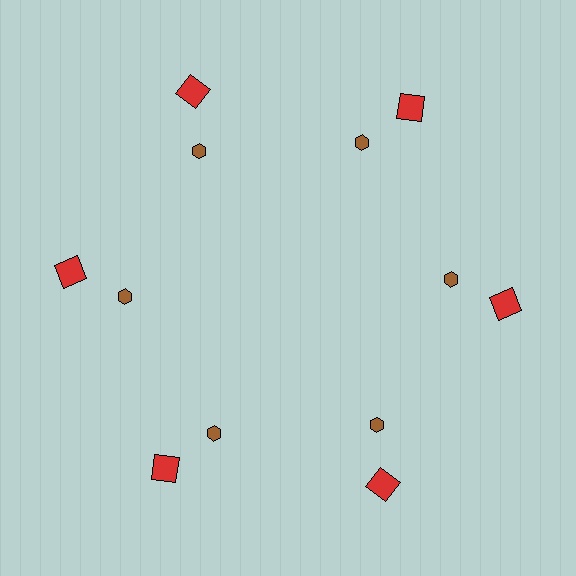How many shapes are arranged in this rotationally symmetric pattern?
There are 12 shapes, arranged in 6 groups of 2.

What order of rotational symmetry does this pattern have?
This pattern has 6-fold rotational symmetry.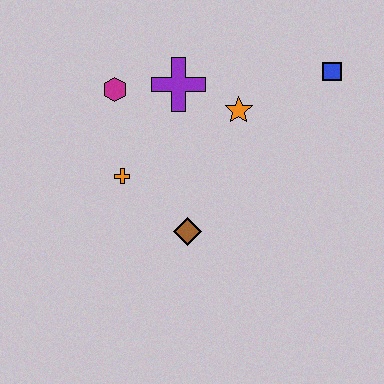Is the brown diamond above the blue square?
No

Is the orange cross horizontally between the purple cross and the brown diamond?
No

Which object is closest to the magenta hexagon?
The purple cross is closest to the magenta hexagon.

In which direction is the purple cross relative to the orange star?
The purple cross is to the left of the orange star.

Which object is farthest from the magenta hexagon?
The blue square is farthest from the magenta hexagon.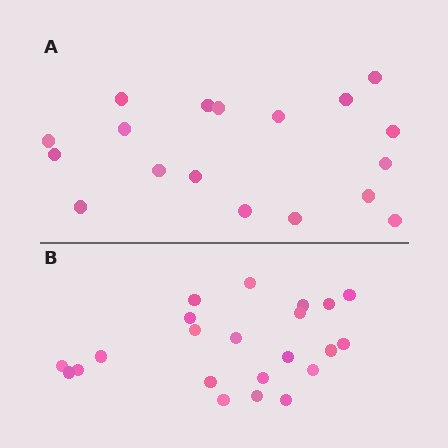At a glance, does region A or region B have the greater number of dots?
Region B (the bottom region) has more dots.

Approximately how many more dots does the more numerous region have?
Region B has about 4 more dots than region A.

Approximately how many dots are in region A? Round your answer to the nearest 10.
About 20 dots. (The exact count is 18, which rounds to 20.)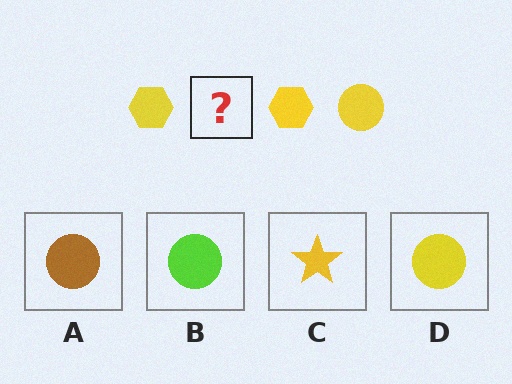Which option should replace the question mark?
Option D.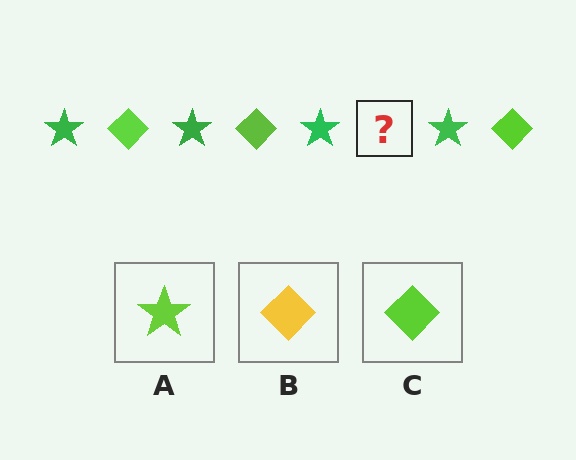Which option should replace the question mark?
Option C.